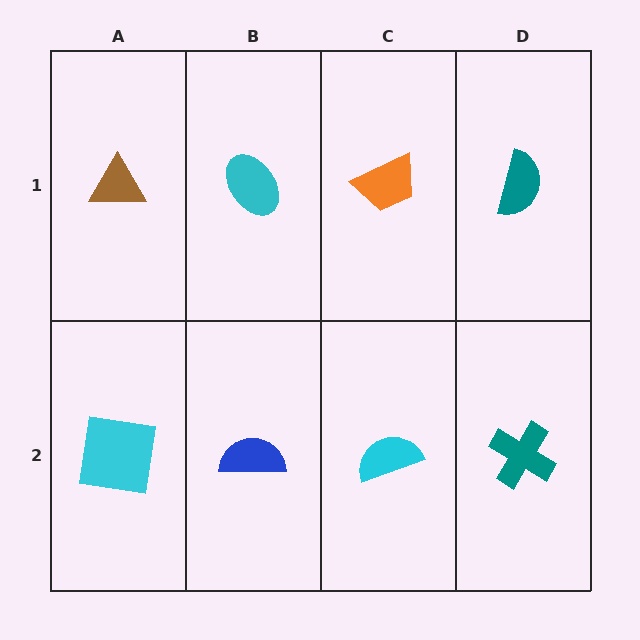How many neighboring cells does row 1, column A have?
2.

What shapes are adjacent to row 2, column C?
An orange trapezoid (row 1, column C), a blue semicircle (row 2, column B), a teal cross (row 2, column D).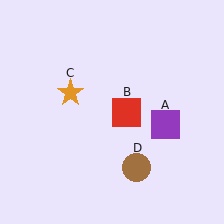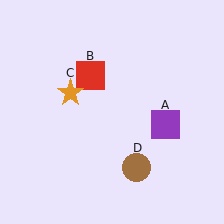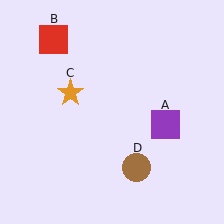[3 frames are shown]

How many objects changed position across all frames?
1 object changed position: red square (object B).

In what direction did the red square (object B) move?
The red square (object B) moved up and to the left.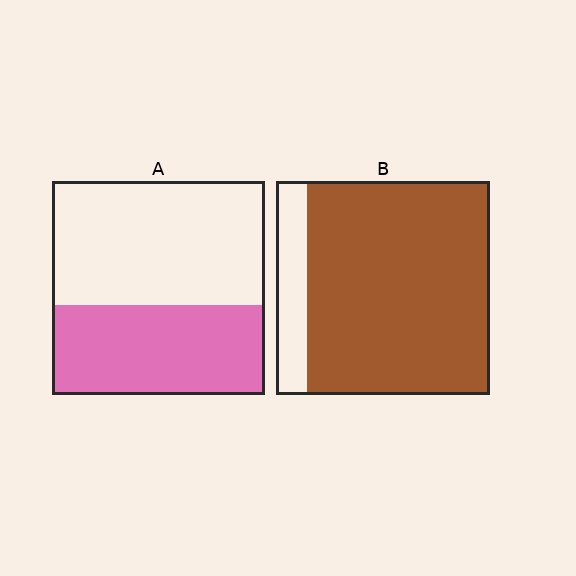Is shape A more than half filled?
No.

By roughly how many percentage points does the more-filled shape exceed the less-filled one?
By roughly 45 percentage points (B over A).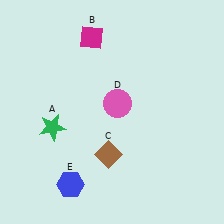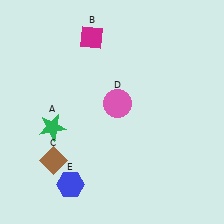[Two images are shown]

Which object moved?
The brown diamond (C) moved left.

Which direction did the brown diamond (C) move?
The brown diamond (C) moved left.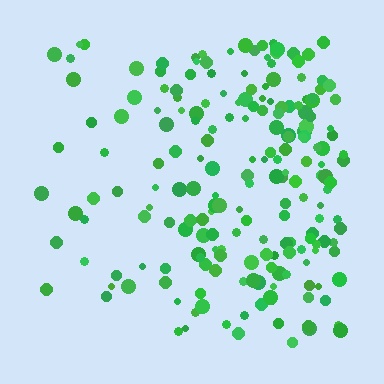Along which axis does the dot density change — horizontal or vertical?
Horizontal.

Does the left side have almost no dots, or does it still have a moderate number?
Still a moderate number, just noticeably fewer than the right.